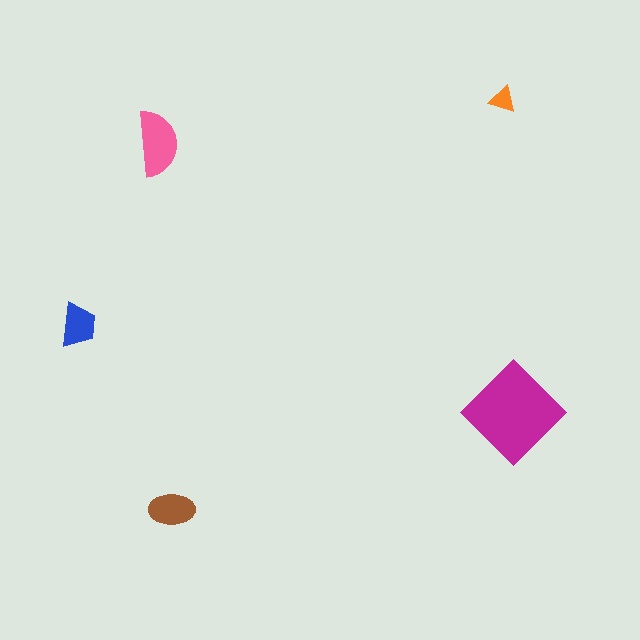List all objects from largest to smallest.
The magenta diamond, the pink semicircle, the brown ellipse, the blue trapezoid, the orange triangle.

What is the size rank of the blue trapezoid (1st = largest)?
4th.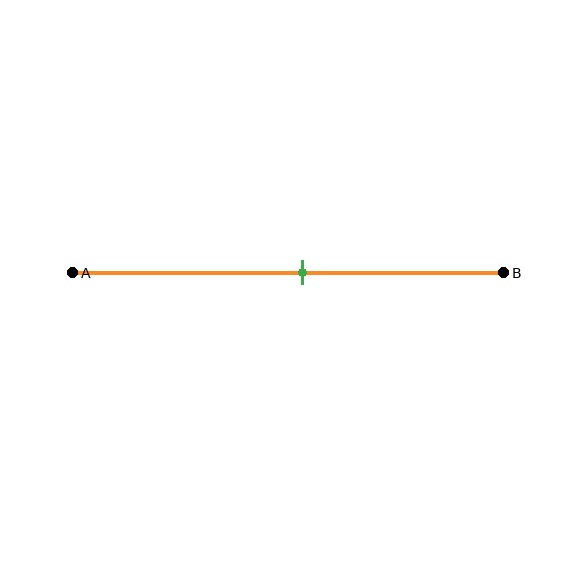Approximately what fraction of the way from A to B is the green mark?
The green mark is approximately 55% of the way from A to B.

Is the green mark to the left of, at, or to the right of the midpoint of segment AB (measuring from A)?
The green mark is to the right of the midpoint of segment AB.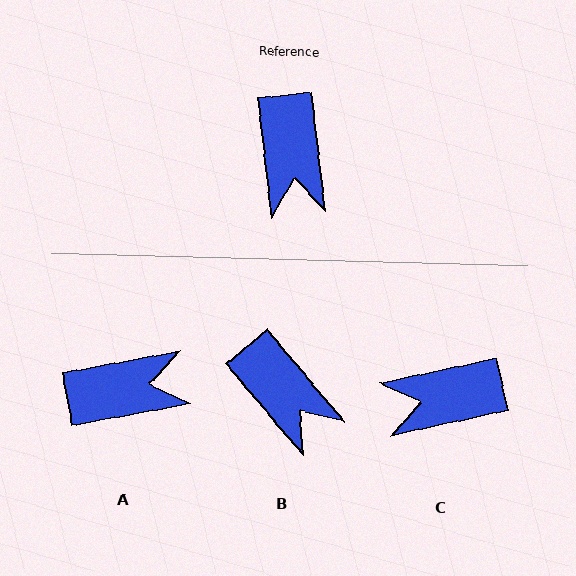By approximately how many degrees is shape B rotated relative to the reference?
Approximately 33 degrees counter-clockwise.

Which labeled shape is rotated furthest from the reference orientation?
A, about 94 degrees away.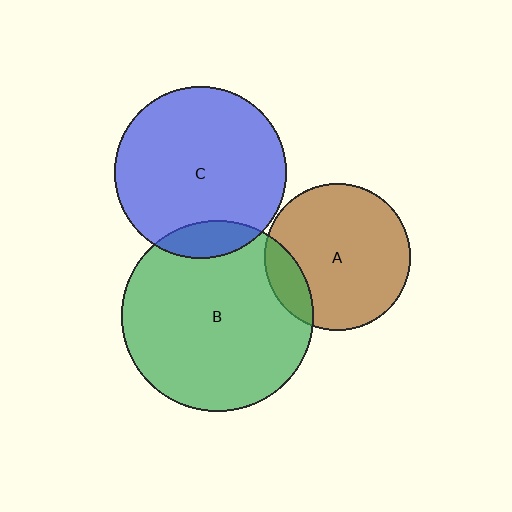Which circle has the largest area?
Circle B (green).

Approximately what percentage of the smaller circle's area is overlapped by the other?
Approximately 15%.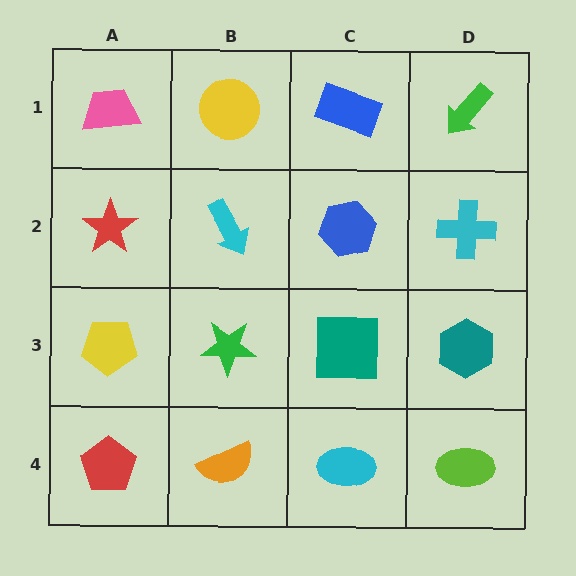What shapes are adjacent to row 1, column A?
A red star (row 2, column A), a yellow circle (row 1, column B).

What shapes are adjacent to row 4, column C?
A teal square (row 3, column C), an orange semicircle (row 4, column B), a lime ellipse (row 4, column D).